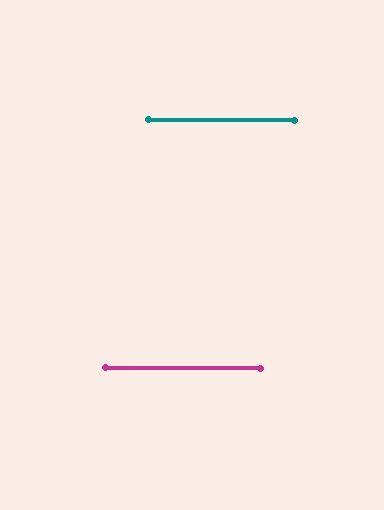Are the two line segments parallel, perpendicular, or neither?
Parallel — their directions differ by only 0.1°.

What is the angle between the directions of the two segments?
Approximately 0 degrees.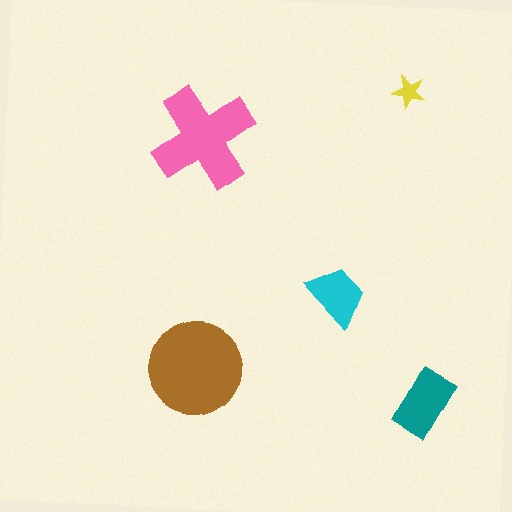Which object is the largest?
The brown circle.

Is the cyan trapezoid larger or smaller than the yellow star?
Larger.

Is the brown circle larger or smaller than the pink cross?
Larger.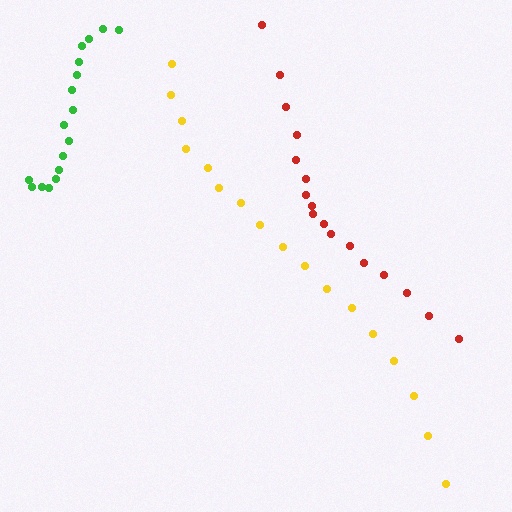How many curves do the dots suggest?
There are 3 distinct paths.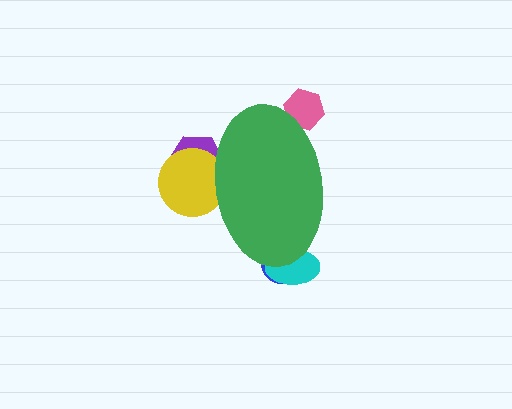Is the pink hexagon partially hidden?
Yes, the pink hexagon is partially hidden behind the green ellipse.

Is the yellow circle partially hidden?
Yes, the yellow circle is partially hidden behind the green ellipse.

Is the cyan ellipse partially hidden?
Yes, the cyan ellipse is partially hidden behind the green ellipse.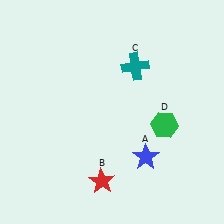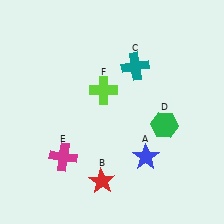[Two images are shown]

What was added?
A magenta cross (E), a lime cross (F) were added in Image 2.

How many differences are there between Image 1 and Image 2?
There are 2 differences between the two images.